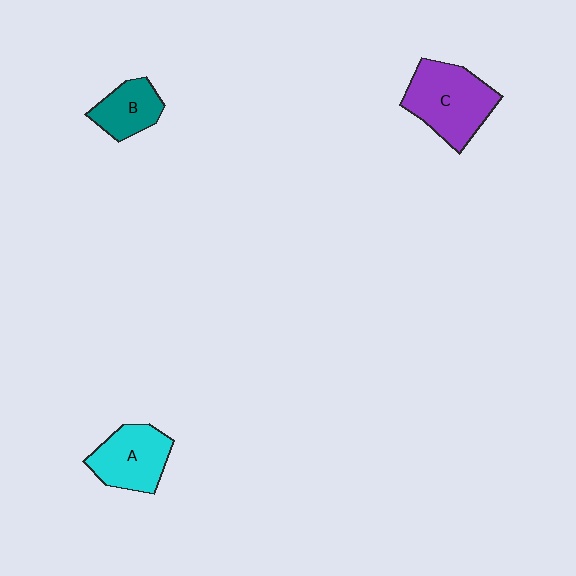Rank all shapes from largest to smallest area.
From largest to smallest: C (purple), A (cyan), B (teal).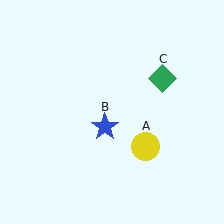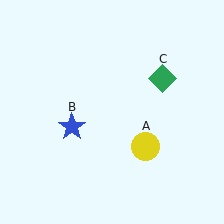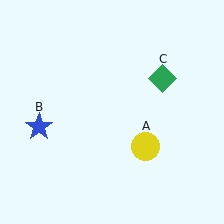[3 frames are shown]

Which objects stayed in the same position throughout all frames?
Yellow circle (object A) and green diamond (object C) remained stationary.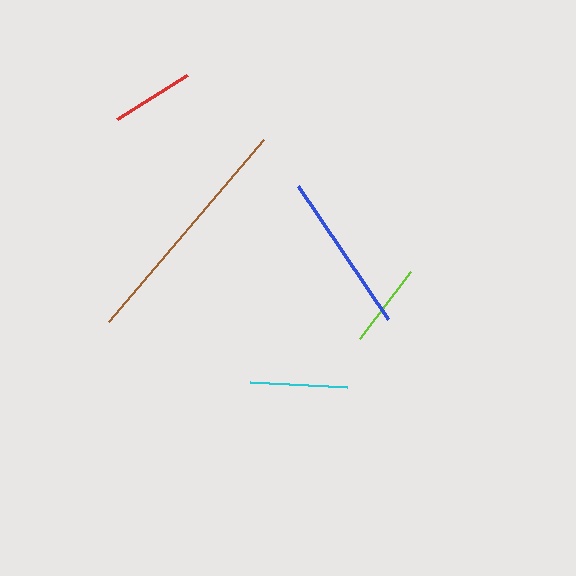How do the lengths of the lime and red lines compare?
The lime and red lines are approximately the same length.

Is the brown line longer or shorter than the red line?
The brown line is longer than the red line.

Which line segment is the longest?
The brown line is the longest at approximately 239 pixels.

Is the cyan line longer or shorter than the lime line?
The cyan line is longer than the lime line.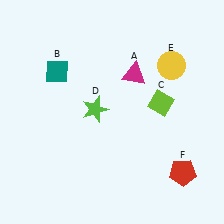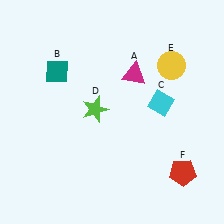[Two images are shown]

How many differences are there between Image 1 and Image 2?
There is 1 difference between the two images.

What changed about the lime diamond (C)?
In Image 1, C is lime. In Image 2, it changed to cyan.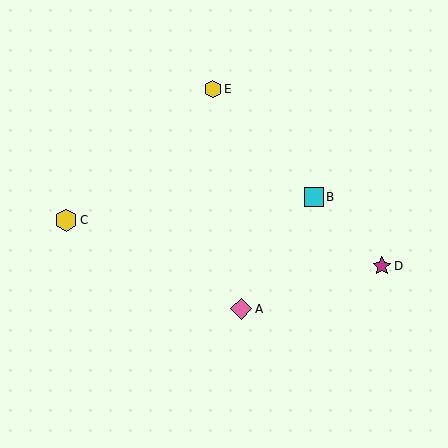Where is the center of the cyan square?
The center of the cyan square is at (314, 197).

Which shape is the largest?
The yellow hexagon (labeled C) is the largest.